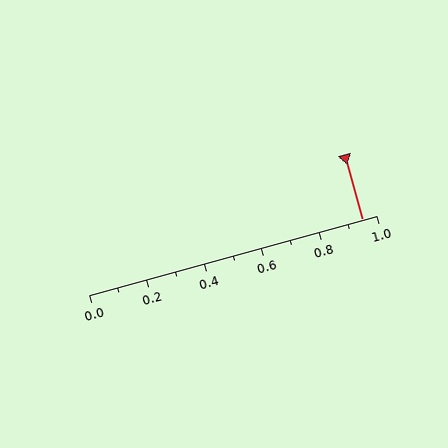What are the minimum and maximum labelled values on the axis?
The axis runs from 0.0 to 1.0.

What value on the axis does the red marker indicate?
The marker indicates approximately 0.95.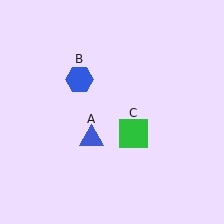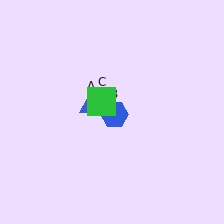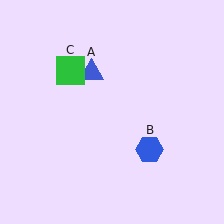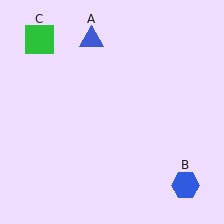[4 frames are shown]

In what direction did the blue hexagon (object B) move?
The blue hexagon (object B) moved down and to the right.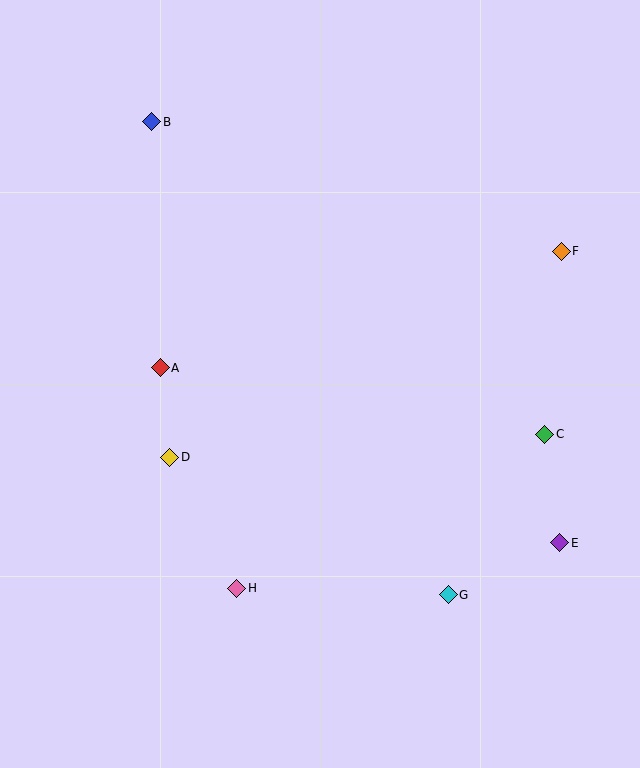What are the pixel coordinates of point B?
Point B is at (152, 122).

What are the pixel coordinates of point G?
Point G is at (448, 595).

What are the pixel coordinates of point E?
Point E is at (560, 543).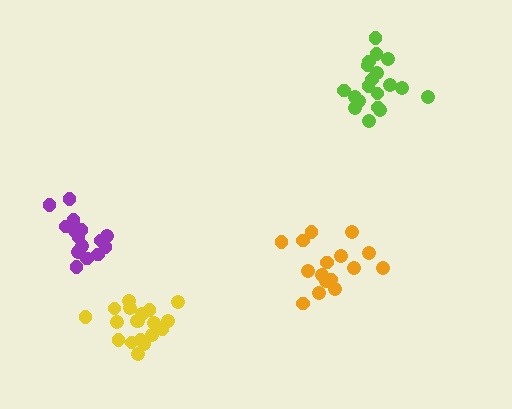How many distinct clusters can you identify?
There are 4 distinct clusters.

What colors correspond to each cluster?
The clusters are colored: yellow, lime, orange, purple.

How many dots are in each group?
Group 1: 19 dots, Group 2: 19 dots, Group 3: 16 dots, Group 4: 16 dots (70 total).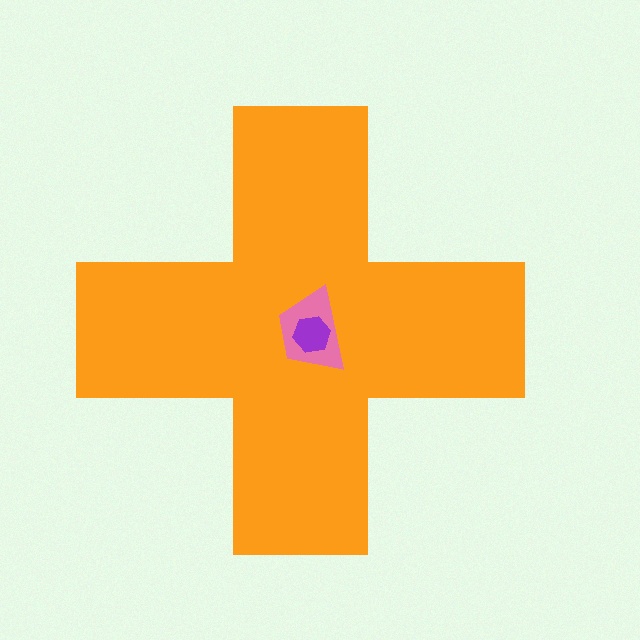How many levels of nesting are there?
3.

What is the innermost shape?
The purple hexagon.